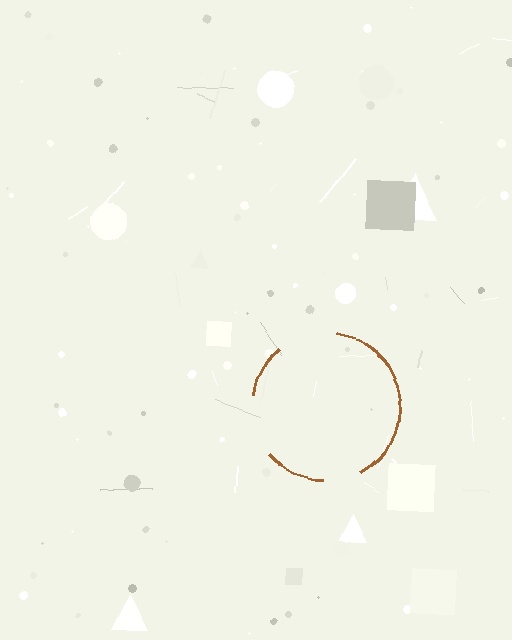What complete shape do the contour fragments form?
The contour fragments form a circle.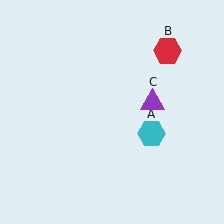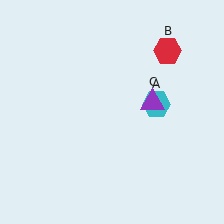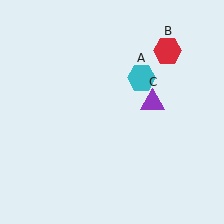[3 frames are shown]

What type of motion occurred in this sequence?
The cyan hexagon (object A) rotated counterclockwise around the center of the scene.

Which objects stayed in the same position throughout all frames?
Red hexagon (object B) and purple triangle (object C) remained stationary.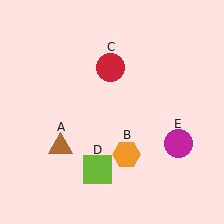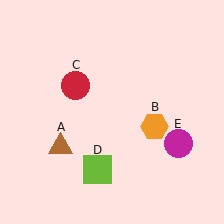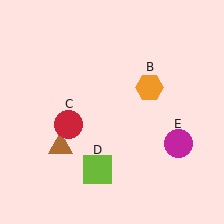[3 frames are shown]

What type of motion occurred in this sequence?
The orange hexagon (object B), red circle (object C) rotated counterclockwise around the center of the scene.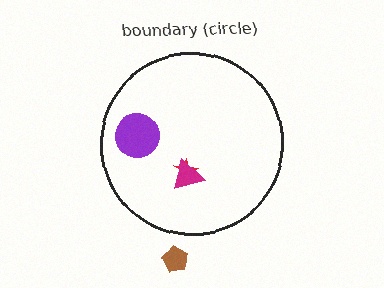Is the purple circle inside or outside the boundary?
Inside.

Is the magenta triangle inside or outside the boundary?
Inside.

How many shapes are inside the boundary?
3 inside, 1 outside.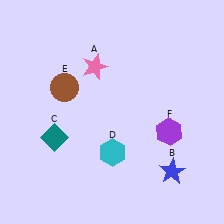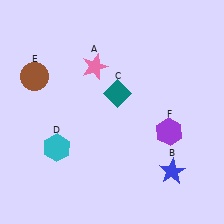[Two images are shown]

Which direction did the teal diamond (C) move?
The teal diamond (C) moved right.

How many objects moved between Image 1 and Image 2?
3 objects moved between the two images.